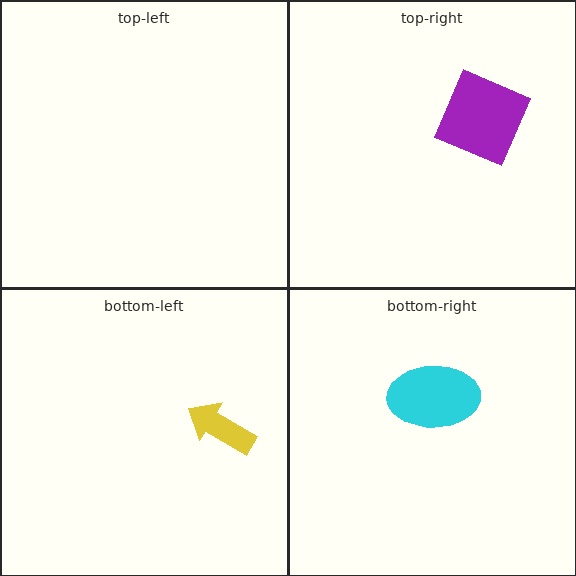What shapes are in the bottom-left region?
The yellow arrow.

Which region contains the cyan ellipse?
The bottom-right region.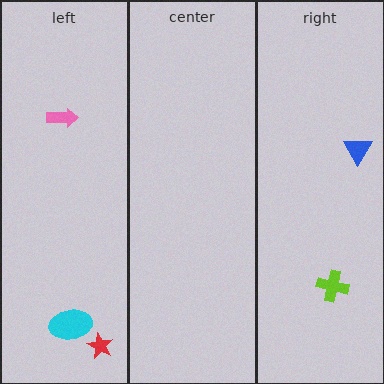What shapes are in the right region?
The blue triangle, the lime cross.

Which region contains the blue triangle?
The right region.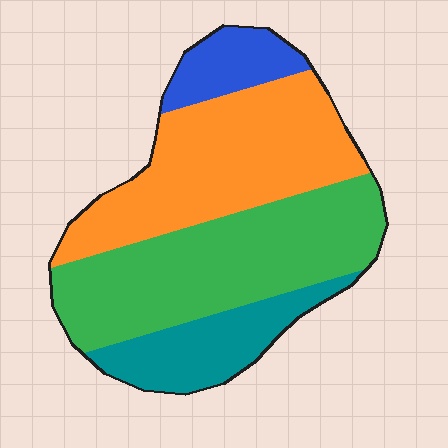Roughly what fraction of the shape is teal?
Teal takes up about one sixth (1/6) of the shape.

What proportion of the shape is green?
Green takes up about two fifths (2/5) of the shape.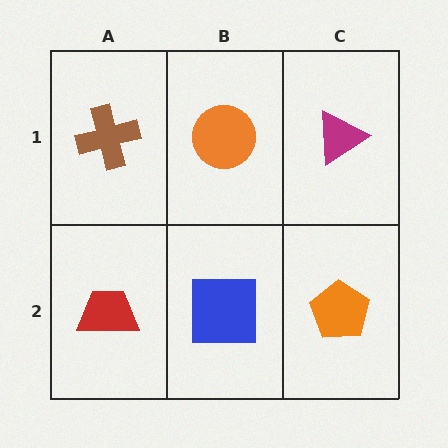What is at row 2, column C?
An orange pentagon.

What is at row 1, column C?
A magenta triangle.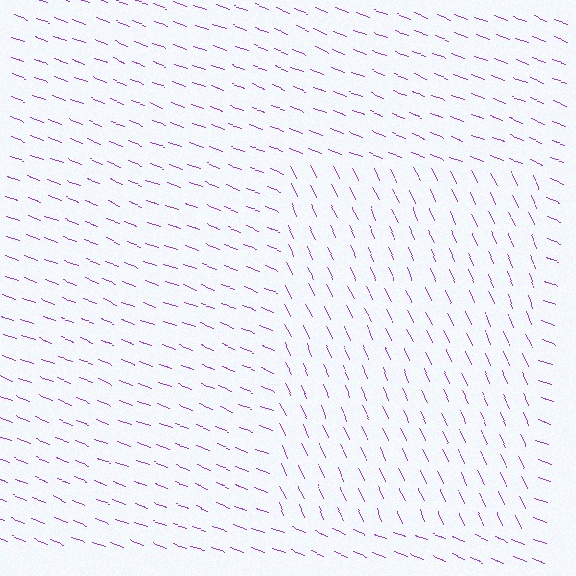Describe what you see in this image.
The image is filled with small purple line segments. A rectangle region in the image has lines oriented differently from the surrounding lines, creating a visible texture boundary.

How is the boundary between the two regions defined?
The boundary is defined purely by a change in line orientation (approximately 45 degrees difference). All lines are the same color and thickness.